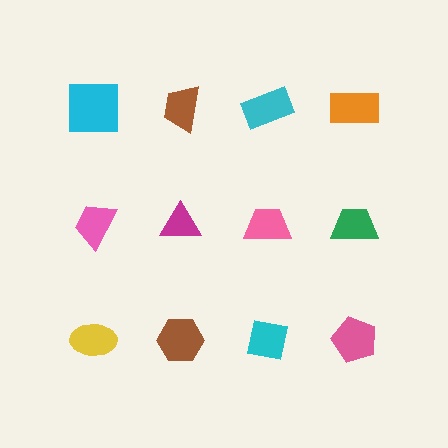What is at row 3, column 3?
A cyan square.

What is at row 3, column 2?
A brown hexagon.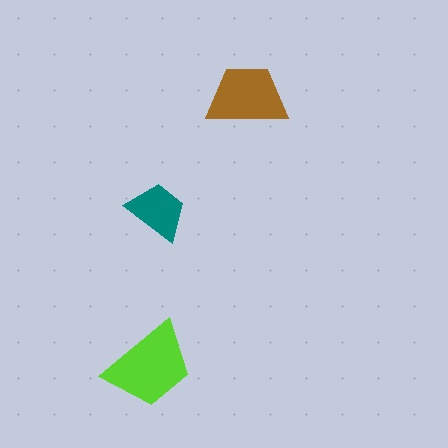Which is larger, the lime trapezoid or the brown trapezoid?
The lime one.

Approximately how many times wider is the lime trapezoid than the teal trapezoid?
About 1.5 times wider.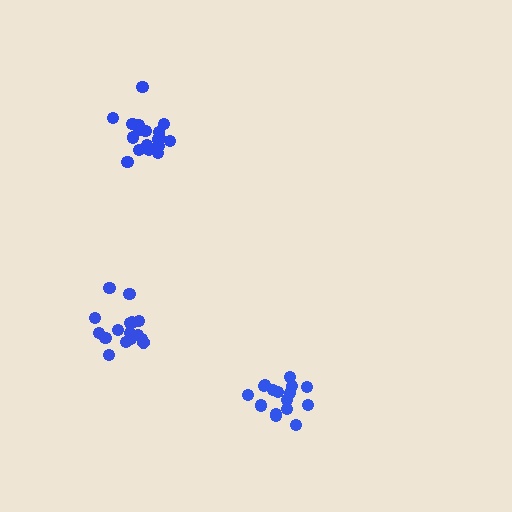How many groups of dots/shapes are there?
There are 3 groups.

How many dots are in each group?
Group 1: 16 dots, Group 2: 20 dots, Group 3: 16 dots (52 total).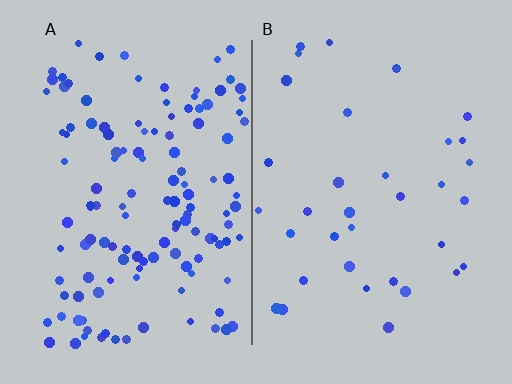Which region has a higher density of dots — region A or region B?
A (the left).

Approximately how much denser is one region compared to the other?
Approximately 3.8× — region A over region B.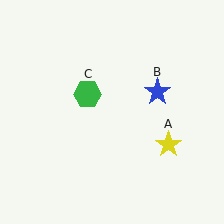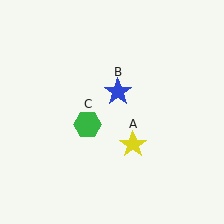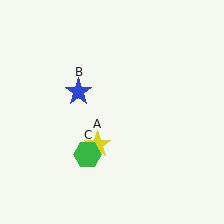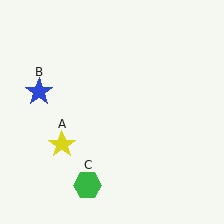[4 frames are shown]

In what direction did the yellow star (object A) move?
The yellow star (object A) moved left.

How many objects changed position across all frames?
3 objects changed position: yellow star (object A), blue star (object B), green hexagon (object C).